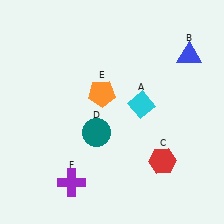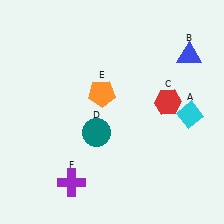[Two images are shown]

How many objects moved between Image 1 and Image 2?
2 objects moved between the two images.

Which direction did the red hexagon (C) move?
The red hexagon (C) moved up.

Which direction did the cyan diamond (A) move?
The cyan diamond (A) moved right.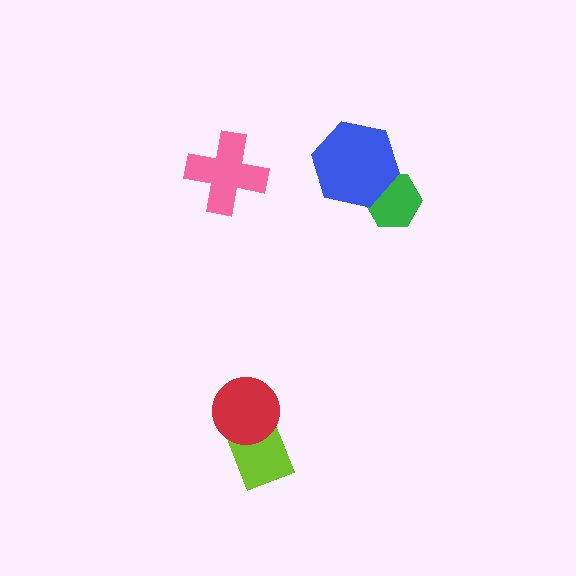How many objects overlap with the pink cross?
0 objects overlap with the pink cross.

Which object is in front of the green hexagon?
The blue hexagon is in front of the green hexagon.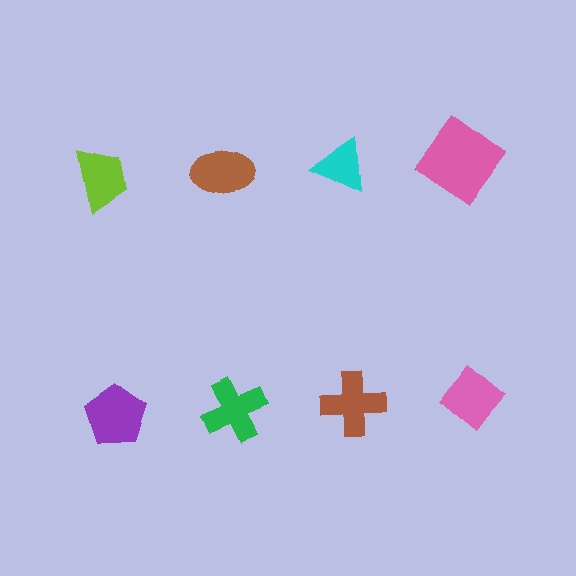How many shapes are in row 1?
4 shapes.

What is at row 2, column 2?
A green cross.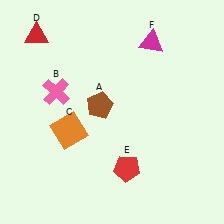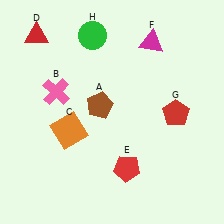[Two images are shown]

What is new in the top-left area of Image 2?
A green circle (H) was added in the top-left area of Image 2.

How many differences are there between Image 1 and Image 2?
There are 2 differences between the two images.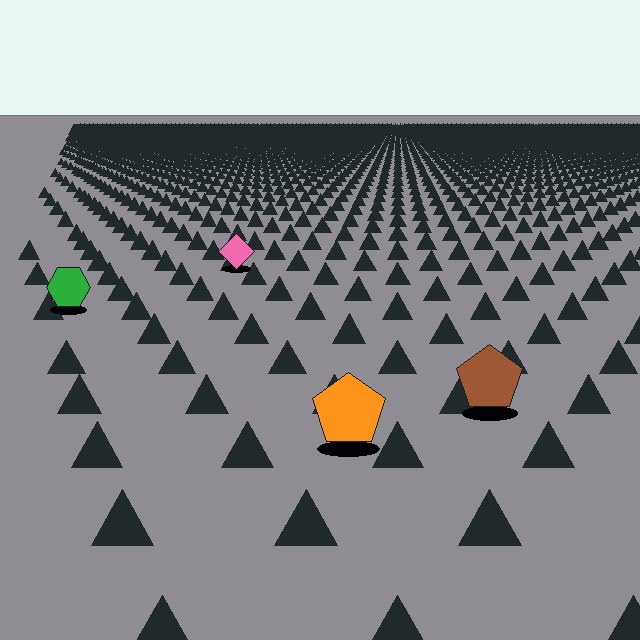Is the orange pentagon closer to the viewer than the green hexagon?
Yes. The orange pentagon is closer — you can tell from the texture gradient: the ground texture is coarser near it.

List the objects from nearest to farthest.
From nearest to farthest: the orange pentagon, the brown pentagon, the green hexagon, the pink diamond.